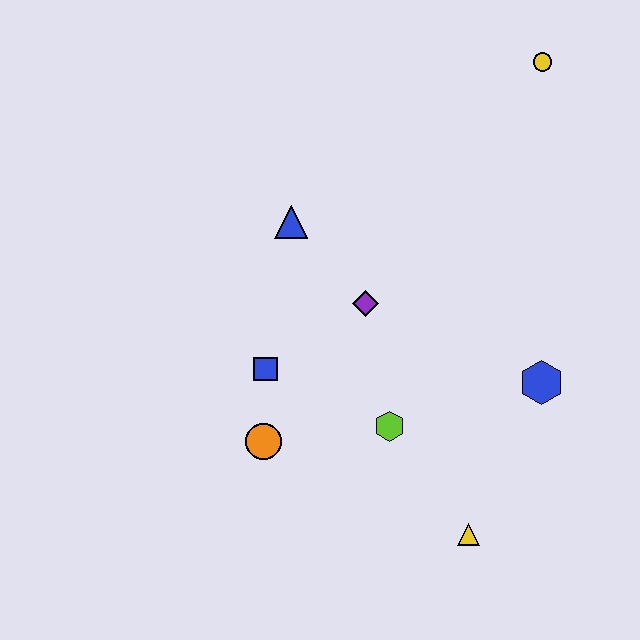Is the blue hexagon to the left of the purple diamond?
No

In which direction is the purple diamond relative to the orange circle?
The purple diamond is above the orange circle.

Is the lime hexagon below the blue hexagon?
Yes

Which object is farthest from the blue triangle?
The yellow triangle is farthest from the blue triangle.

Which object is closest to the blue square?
The orange circle is closest to the blue square.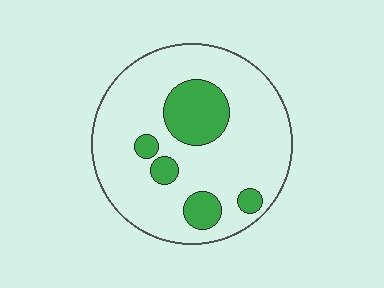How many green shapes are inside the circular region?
5.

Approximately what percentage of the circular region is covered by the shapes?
Approximately 20%.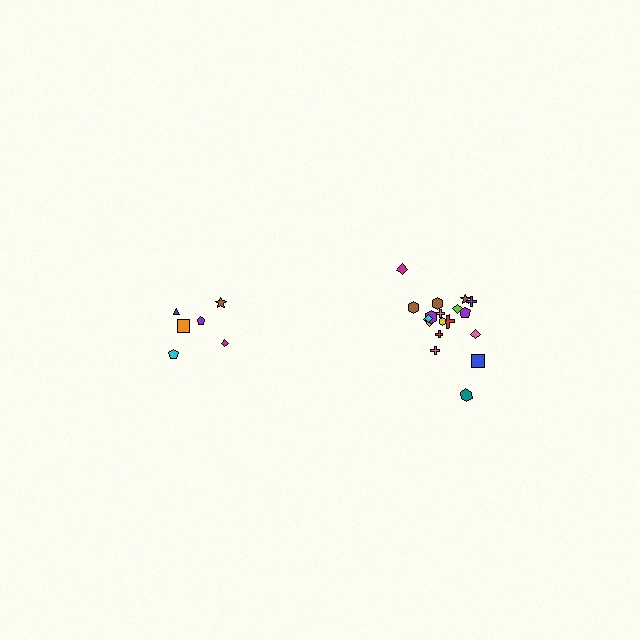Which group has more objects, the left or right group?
The right group.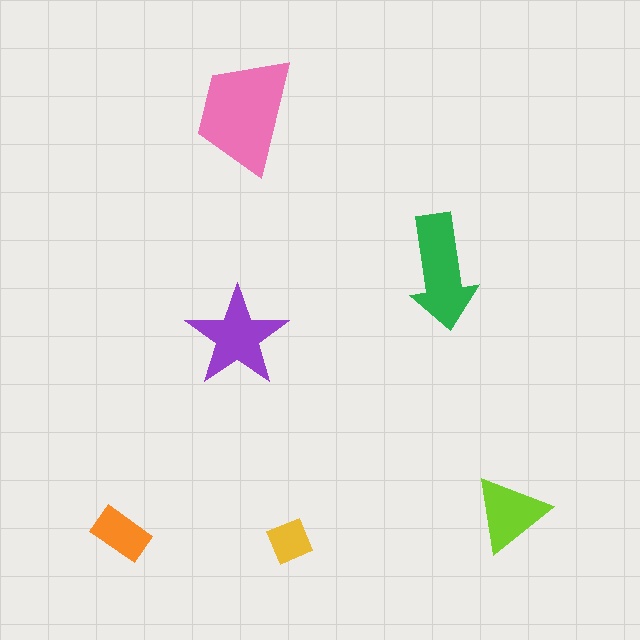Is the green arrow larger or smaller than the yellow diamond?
Larger.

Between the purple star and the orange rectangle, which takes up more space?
The purple star.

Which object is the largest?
The pink trapezoid.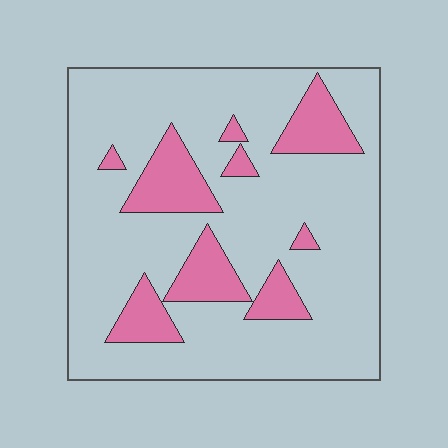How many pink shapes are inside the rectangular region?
9.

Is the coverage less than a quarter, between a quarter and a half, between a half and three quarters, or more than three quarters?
Less than a quarter.